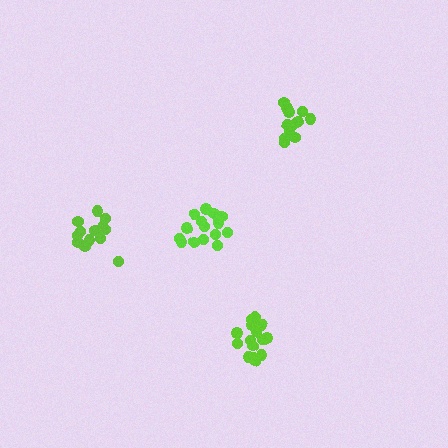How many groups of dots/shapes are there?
There are 4 groups.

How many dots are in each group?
Group 1: 16 dots, Group 2: 12 dots, Group 3: 16 dots, Group 4: 13 dots (57 total).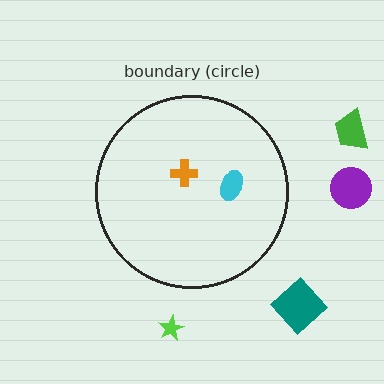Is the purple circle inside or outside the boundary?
Outside.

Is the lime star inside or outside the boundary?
Outside.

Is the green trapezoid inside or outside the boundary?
Outside.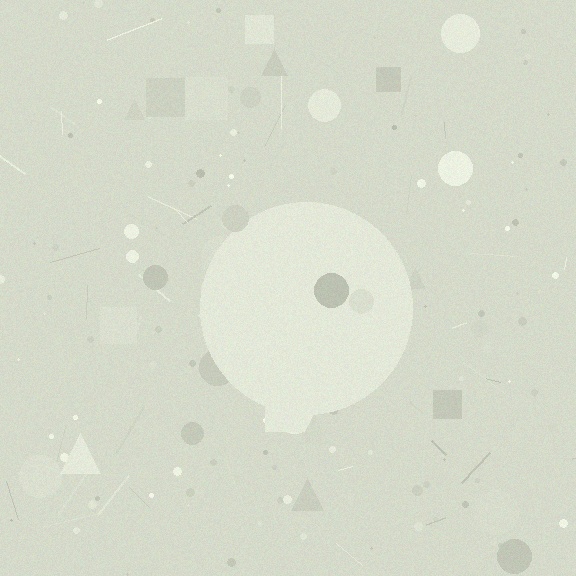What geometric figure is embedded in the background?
A circle is embedded in the background.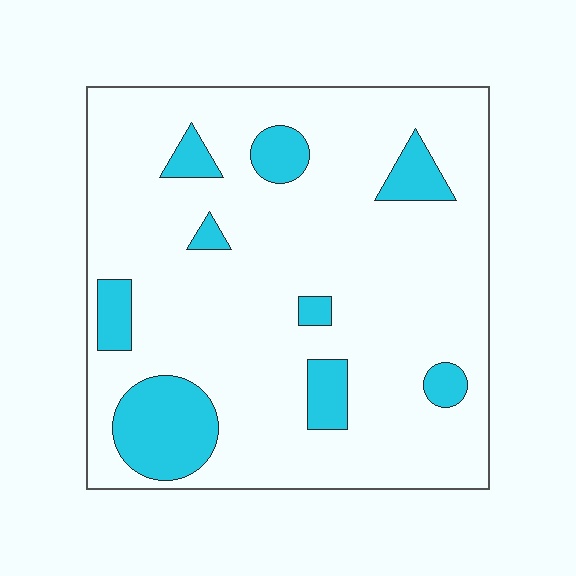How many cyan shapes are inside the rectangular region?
9.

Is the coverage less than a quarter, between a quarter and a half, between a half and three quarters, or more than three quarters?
Less than a quarter.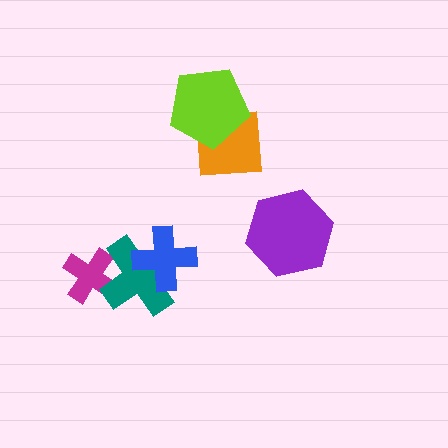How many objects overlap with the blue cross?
1 object overlaps with the blue cross.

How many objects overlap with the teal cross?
2 objects overlap with the teal cross.